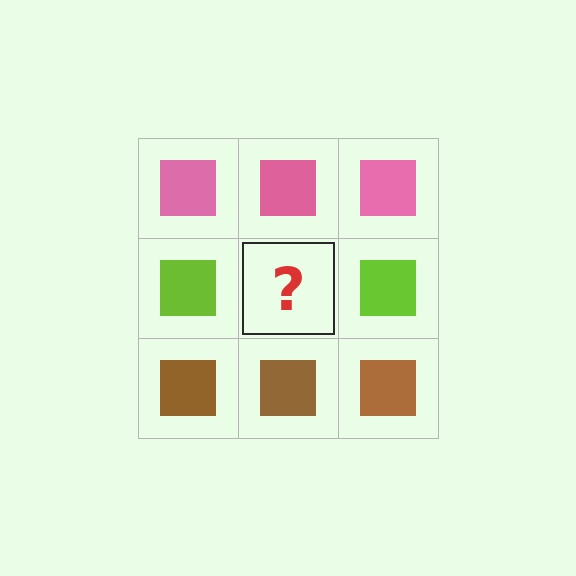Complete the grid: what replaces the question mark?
The question mark should be replaced with a lime square.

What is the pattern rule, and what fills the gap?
The rule is that each row has a consistent color. The gap should be filled with a lime square.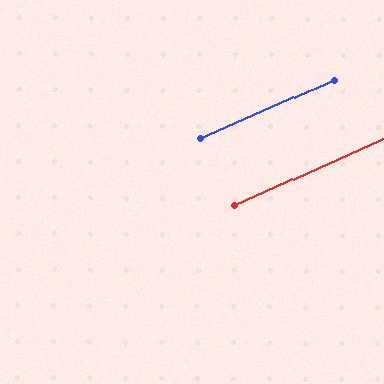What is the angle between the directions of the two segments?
Approximately 0 degrees.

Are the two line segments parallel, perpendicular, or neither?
Parallel — their directions differ by only 0.1°.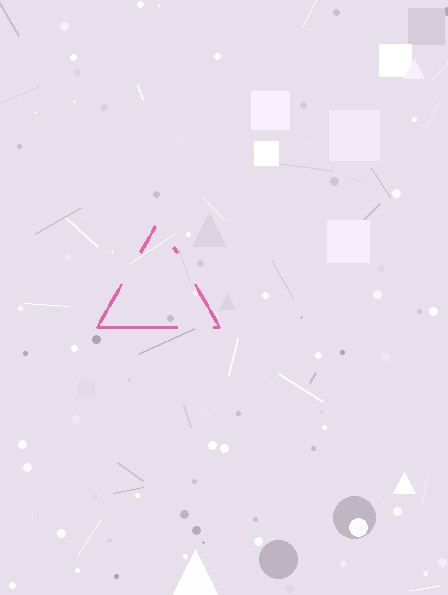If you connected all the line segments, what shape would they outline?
They would outline a triangle.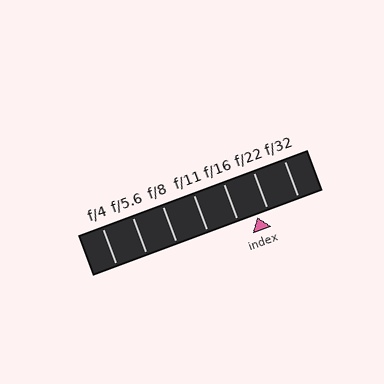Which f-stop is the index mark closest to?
The index mark is closest to f/22.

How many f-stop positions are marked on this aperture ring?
There are 7 f-stop positions marked.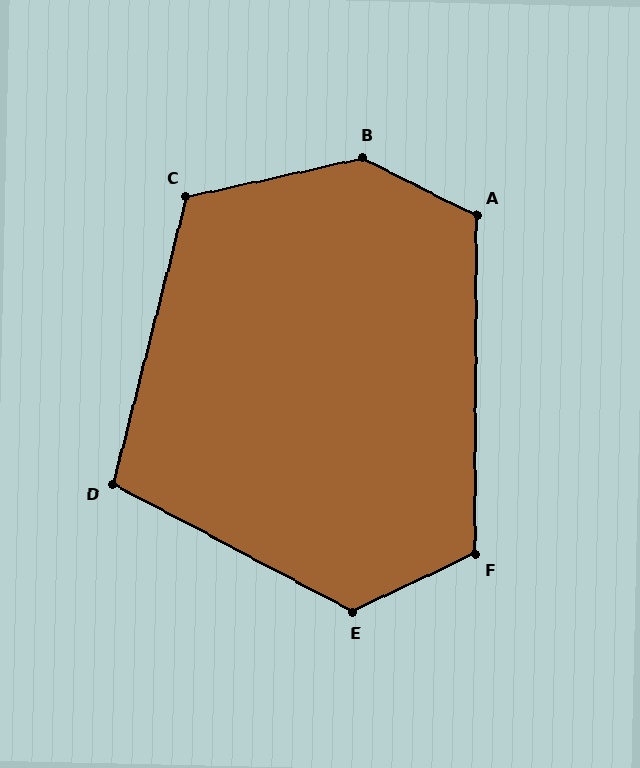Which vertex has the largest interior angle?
B, at approximately 141 degrees.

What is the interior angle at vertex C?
Approximately 117 degrees (obtuse).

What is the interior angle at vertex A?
Approximately 116 degrees (obtuse).